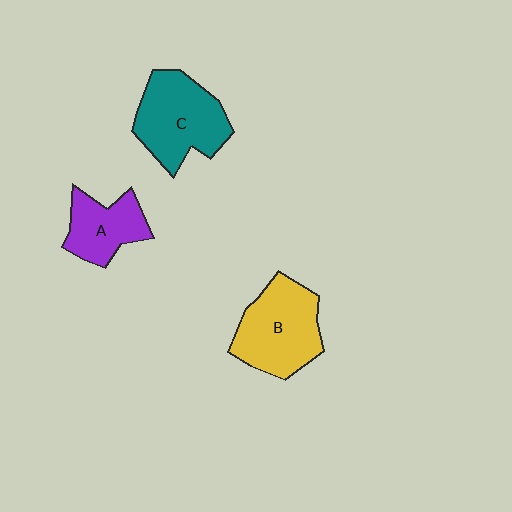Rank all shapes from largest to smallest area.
From largest to smallest: C (teal), B (yellow), A (purple).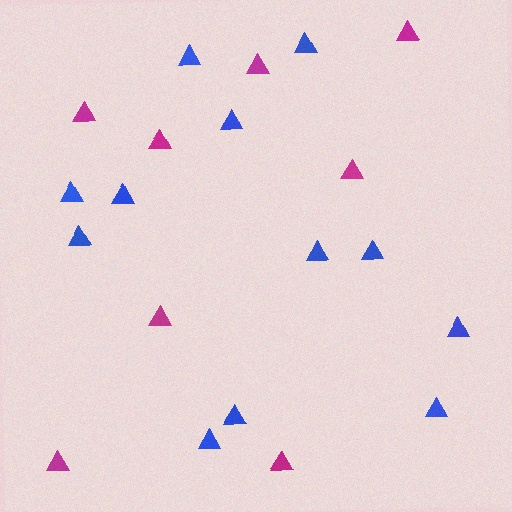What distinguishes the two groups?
There are 2 groups: one group of blue triangles (12) and one group of magenta triangles (8).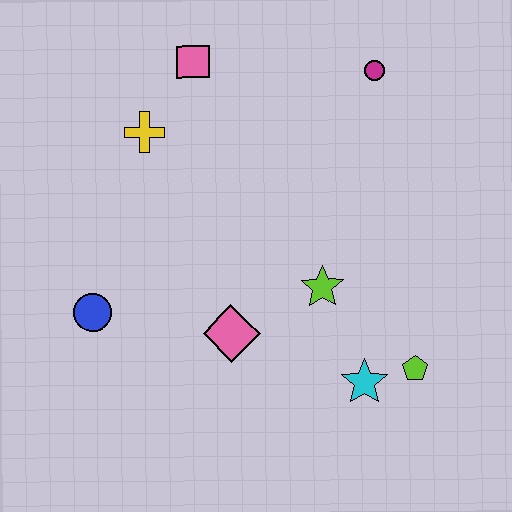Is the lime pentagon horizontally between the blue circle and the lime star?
No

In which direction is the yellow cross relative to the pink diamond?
The yellow cross is above the pink diamond.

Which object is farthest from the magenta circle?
The blue circle is farthest from the magenta circle.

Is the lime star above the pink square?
No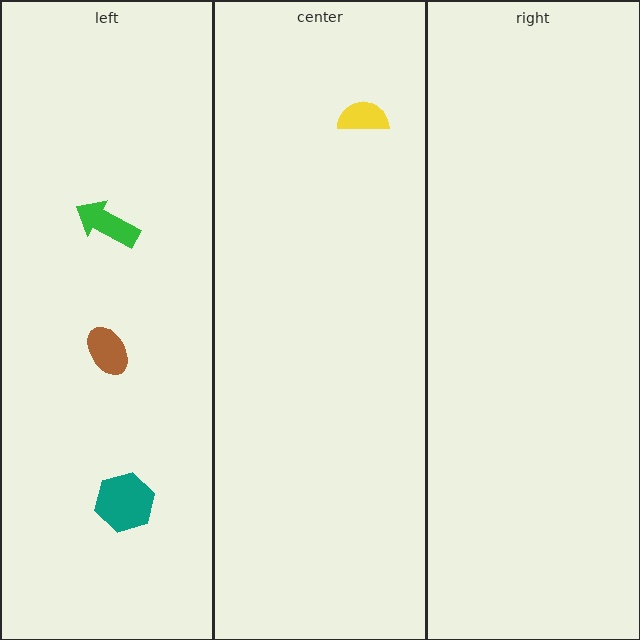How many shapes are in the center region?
1.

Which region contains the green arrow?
The left region.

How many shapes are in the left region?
3.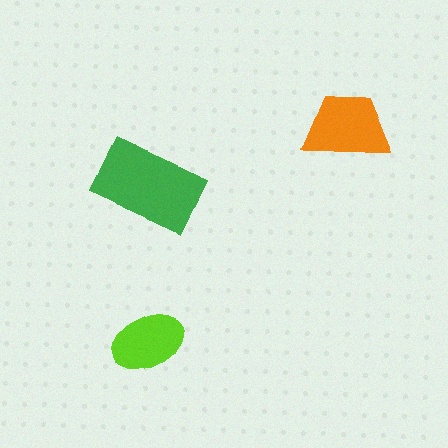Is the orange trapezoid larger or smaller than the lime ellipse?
Larger.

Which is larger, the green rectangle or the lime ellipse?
The green rectangle.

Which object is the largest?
The green rectangle.